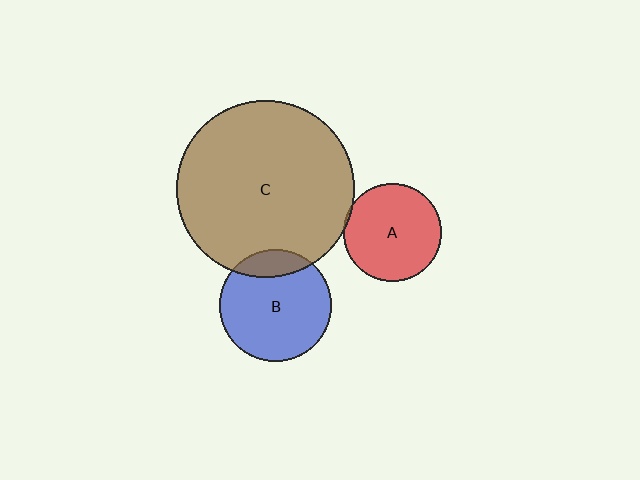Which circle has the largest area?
Circle C (brown).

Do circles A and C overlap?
Yes.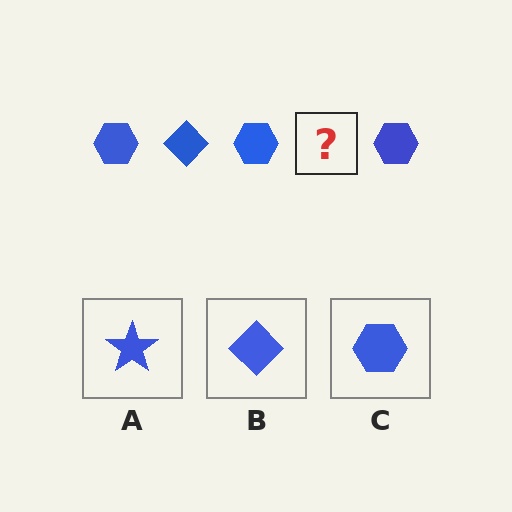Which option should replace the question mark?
Option B.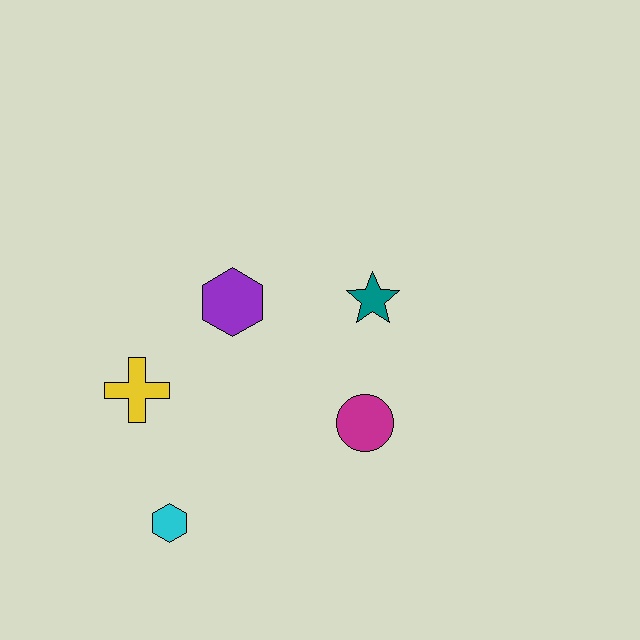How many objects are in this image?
There are 5 objects.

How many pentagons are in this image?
There are no pentagons.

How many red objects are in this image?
There are no red objects.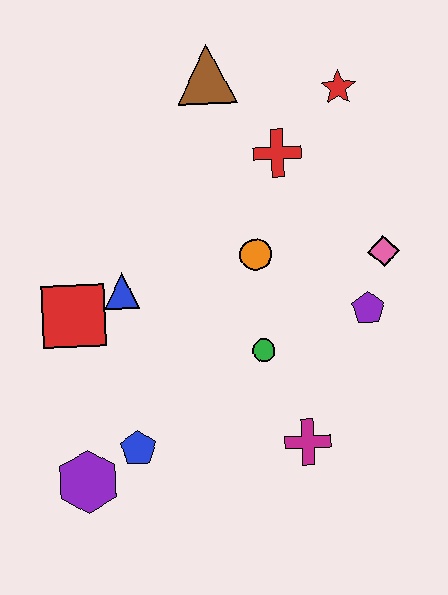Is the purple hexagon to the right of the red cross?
No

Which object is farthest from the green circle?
The brown triangle is farthest from the green circle.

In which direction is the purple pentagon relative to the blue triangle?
The purple pentagon is to the right of the blue triangle.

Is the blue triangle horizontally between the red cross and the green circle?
No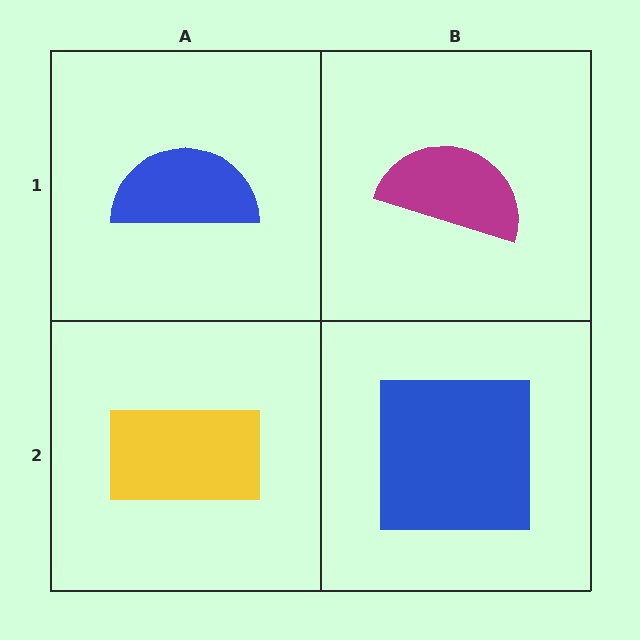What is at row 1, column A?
A blue semicircle.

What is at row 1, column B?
A magenta semicircle.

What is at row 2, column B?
A blue square.